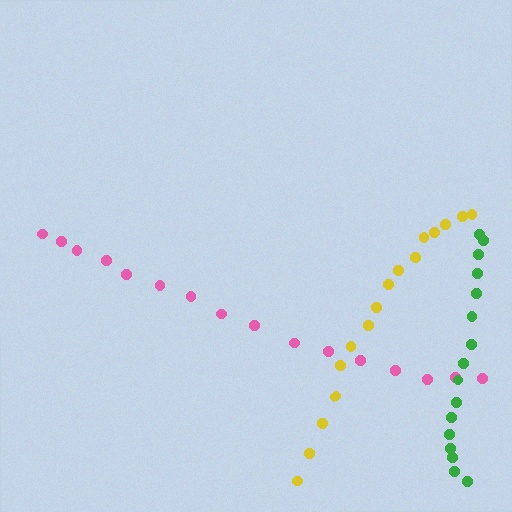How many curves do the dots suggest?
There are 3 distinct paths.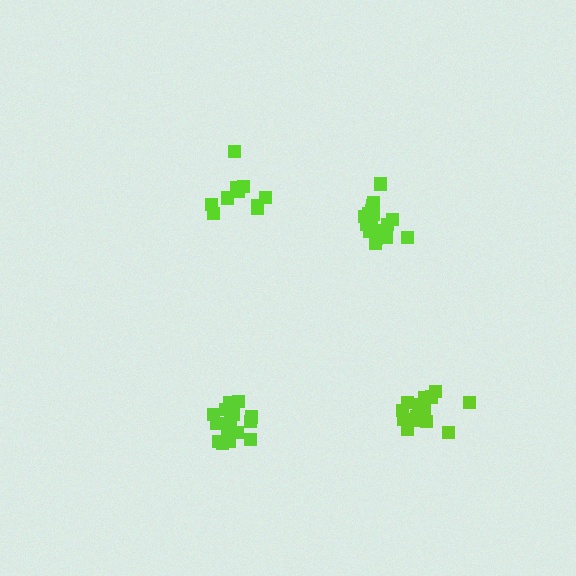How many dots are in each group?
Group 1: 12 dots, Group 2: 17 dots, Group 3: 16 dots, Group 4: 16 dots (61 total).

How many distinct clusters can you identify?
There are 4 distinct clusters.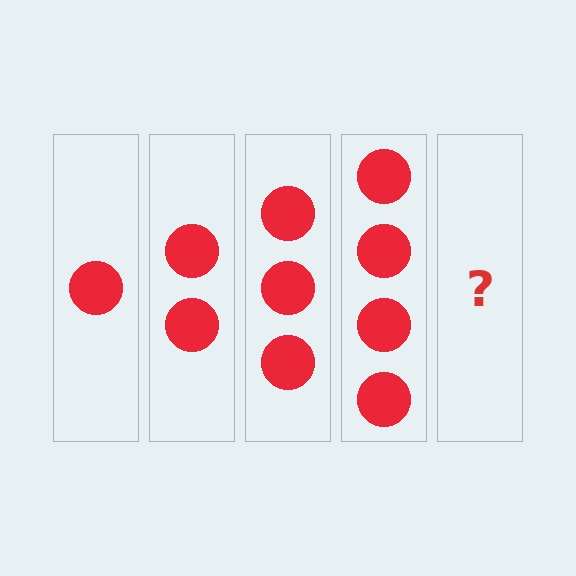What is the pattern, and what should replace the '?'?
The pattern is that each step adds one more circle. The '?' should be 5 circles.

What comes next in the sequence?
The next element should be 5 circles.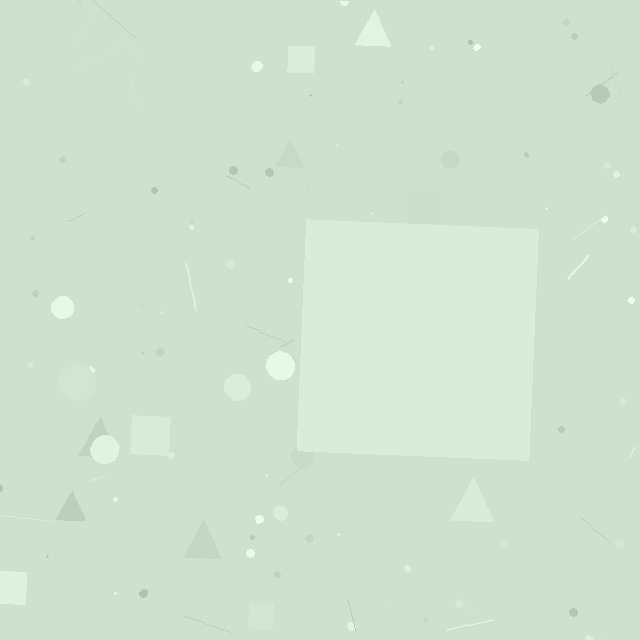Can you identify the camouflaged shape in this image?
The camouflaged shape is a square.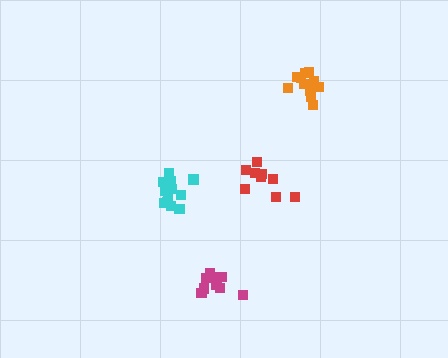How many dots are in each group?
Group 1: 9 dots, Group 2: 10 dots, Group 3: 12 dots, Group 4: 12 dots (43 total).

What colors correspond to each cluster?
The clusters are colored: red, magenta, orange, cyan.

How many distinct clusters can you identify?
There are 4 distinct clusters.